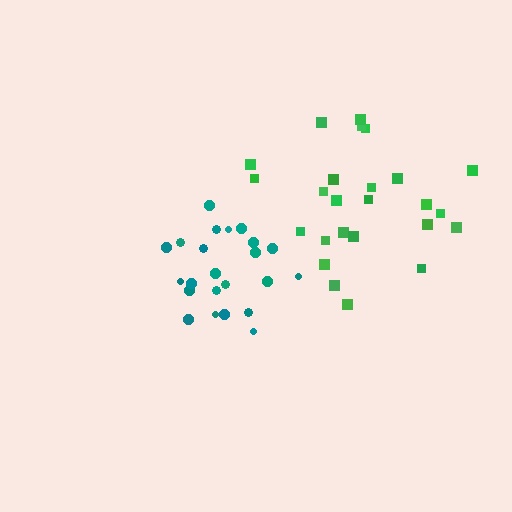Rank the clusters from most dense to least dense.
teal, green.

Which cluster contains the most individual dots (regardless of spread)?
Green (25).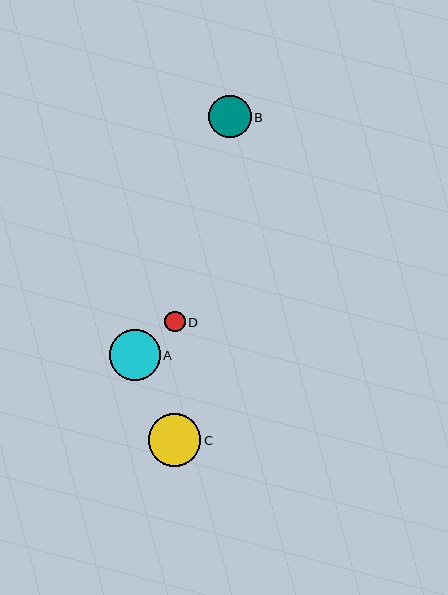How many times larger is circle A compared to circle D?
Circle A is approximately 2.5 times the size of circle D.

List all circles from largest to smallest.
From largest to smallest: C, A, B, D.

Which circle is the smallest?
Circle D is the smallest with a size of approximately 20 pixels.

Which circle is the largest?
Circle C is the largest with a size of approximately 53 pixels.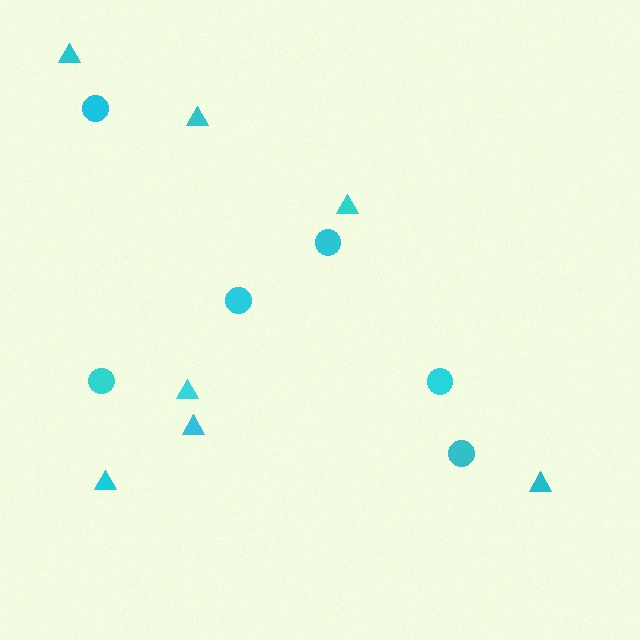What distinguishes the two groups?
There are 2 groups: one group of circles (6) and one group of triangles (7).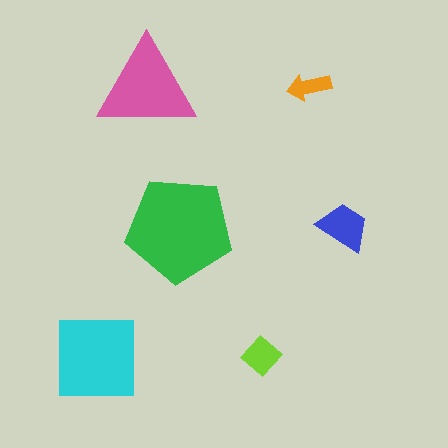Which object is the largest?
The green pentagon.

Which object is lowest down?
The cyan square is bottommost.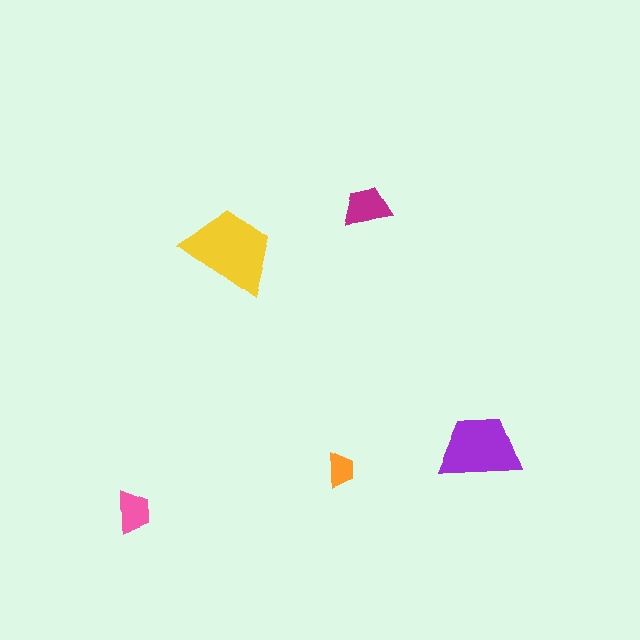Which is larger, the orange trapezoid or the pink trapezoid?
The pink one.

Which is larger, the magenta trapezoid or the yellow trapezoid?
The yellow one.